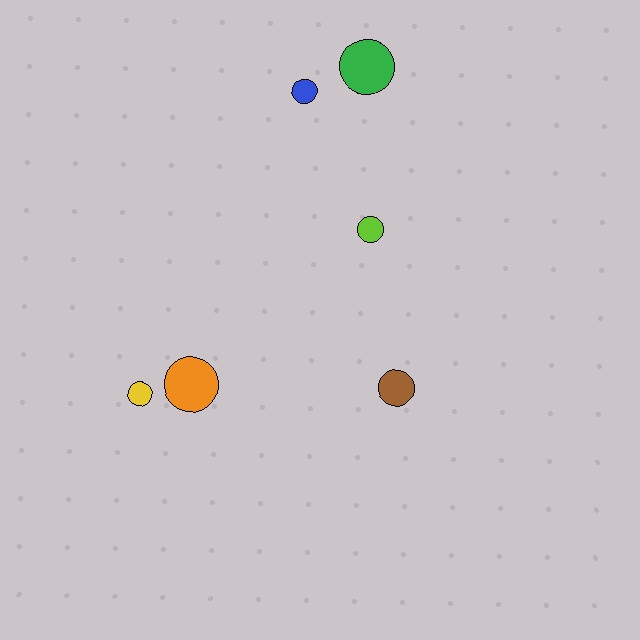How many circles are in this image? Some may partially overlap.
There are 6 circles.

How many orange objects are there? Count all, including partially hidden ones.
There is 1 orange object.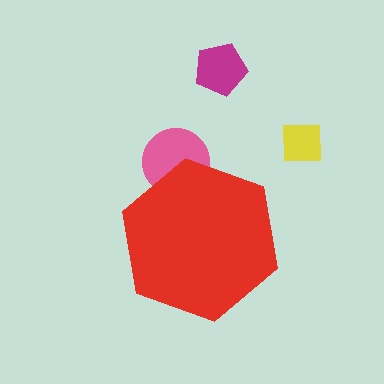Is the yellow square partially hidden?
No, the yellow square is fully visible.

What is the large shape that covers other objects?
A red hexagon.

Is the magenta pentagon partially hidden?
No, the magenta pentagon is fully visible.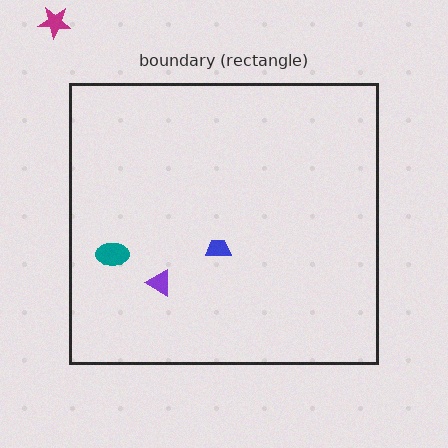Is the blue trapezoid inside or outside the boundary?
Inside.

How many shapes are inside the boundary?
3 inside, 1 outside.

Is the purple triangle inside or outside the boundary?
Inside.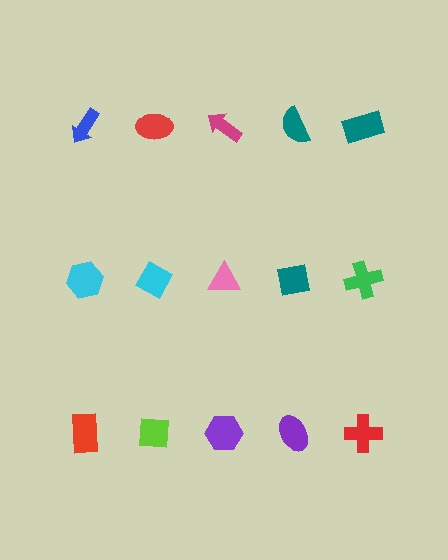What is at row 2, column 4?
A teal square.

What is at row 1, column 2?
A red ellipse.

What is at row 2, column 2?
A cyan diamond.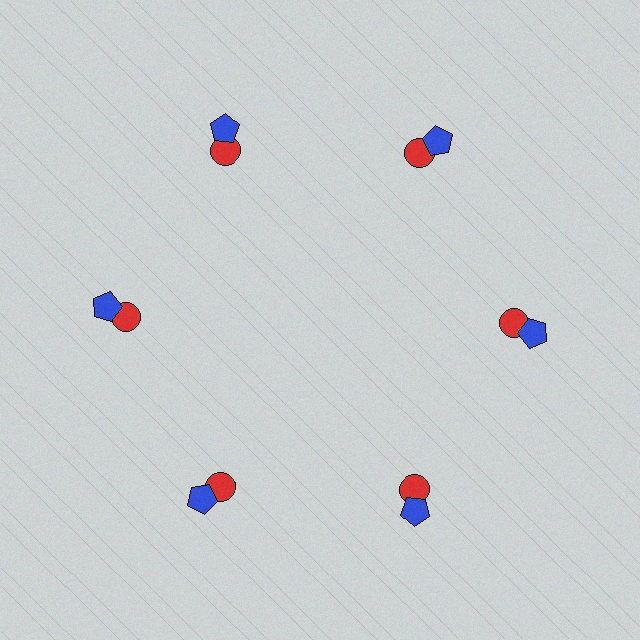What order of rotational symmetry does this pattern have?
This pattern has 6-fold rotational symmetry.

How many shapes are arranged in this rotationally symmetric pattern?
There are 12 shapes, arranged in 6 groups of 2.